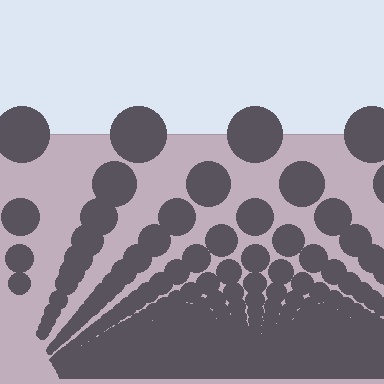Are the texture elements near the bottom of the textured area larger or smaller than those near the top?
Smaller. The gradient is inverted — elements near the bottom are smaller and denser.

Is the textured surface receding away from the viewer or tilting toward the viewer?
The surface appears to tilt toward the viewer. Texture elements get larger and sparser toward the top.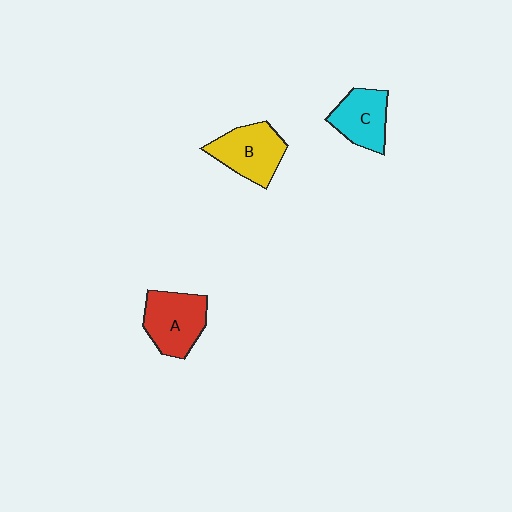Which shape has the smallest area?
Shape C (cyan).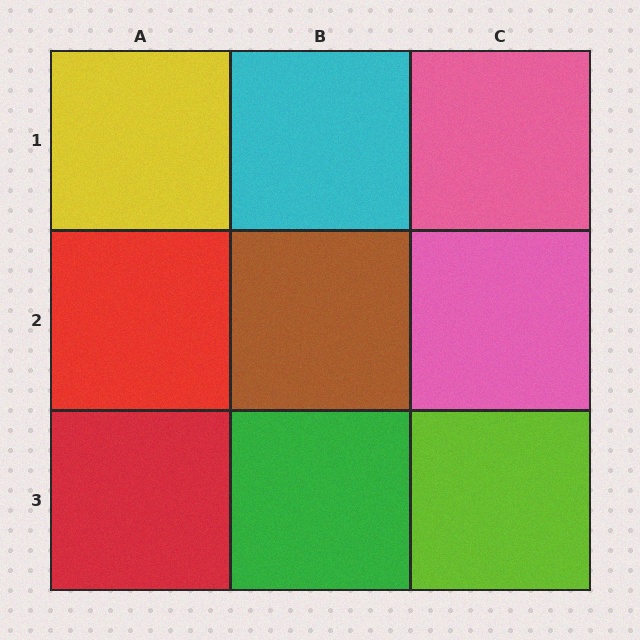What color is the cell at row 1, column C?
Pink.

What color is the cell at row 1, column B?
Cyan.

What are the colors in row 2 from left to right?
Red, brown, pink.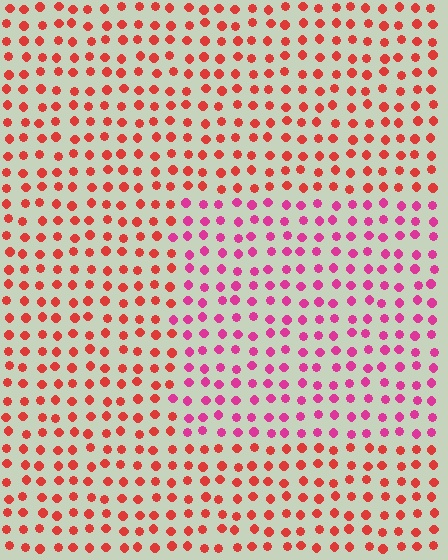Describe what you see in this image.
The image is filled with small red elements in a uniform arrangement. A rectangle-shaped region is visible where the elements are tinted to a slightly different hue, forming a subtle color boundary.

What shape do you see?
I see a rectangle.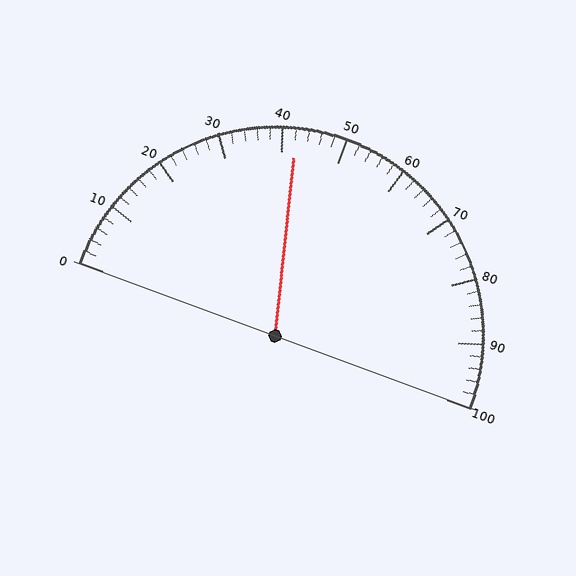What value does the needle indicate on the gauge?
The needle indicates approximately 42.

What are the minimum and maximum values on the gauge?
The gauge ranges from 0 to 100.